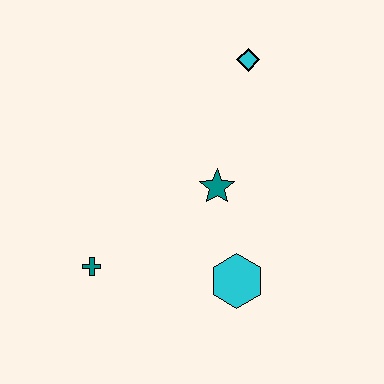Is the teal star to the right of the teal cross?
Yes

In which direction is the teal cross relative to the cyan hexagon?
The teal cross is to the left of the cyan hexagon.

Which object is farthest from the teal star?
The teal cross is farthest from the teal star.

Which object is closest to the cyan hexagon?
The teal star is closest to the cyan hexagon.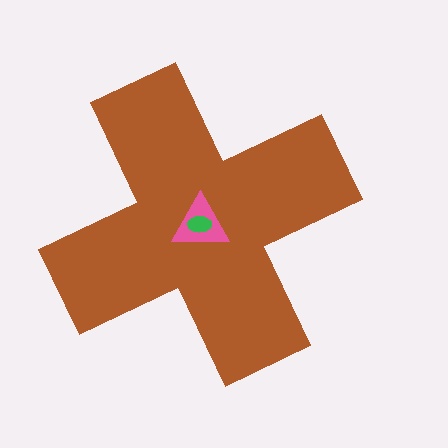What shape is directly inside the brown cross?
The pink triangle.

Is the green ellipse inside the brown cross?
Yes.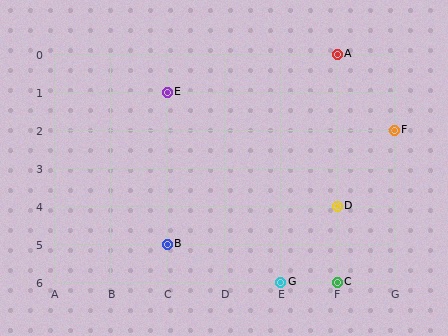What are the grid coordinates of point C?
Point C is at grid coordinates (F, 6).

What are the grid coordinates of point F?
Point F is at grid coordinates (G, 2).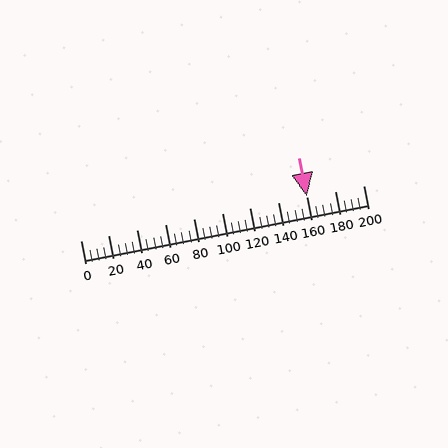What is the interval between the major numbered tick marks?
The major tick marks are spaced 20 units apart.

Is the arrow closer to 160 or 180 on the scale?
The arrow is closer to 160.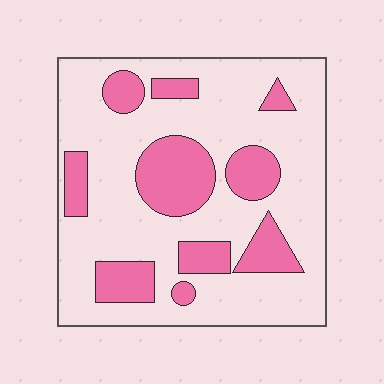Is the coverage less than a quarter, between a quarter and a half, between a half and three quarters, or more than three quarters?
Between a quarter and a half.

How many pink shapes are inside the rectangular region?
10.